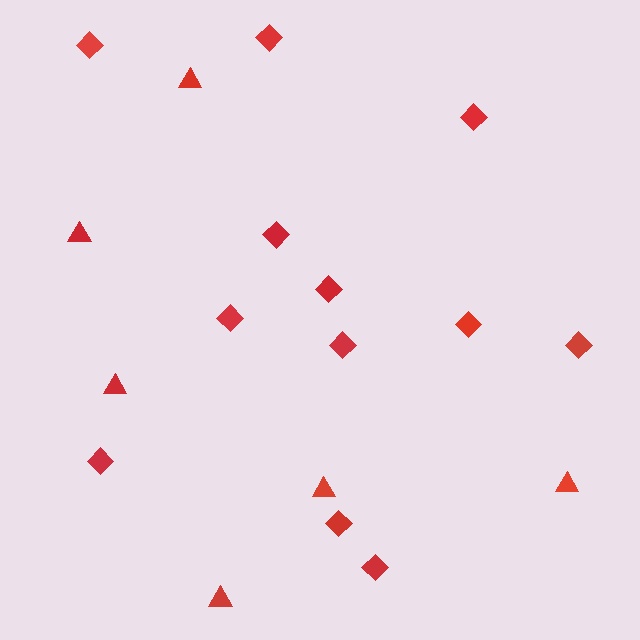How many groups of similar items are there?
There are 2 groups: one group of triangles (6) and one group of diamonds (12).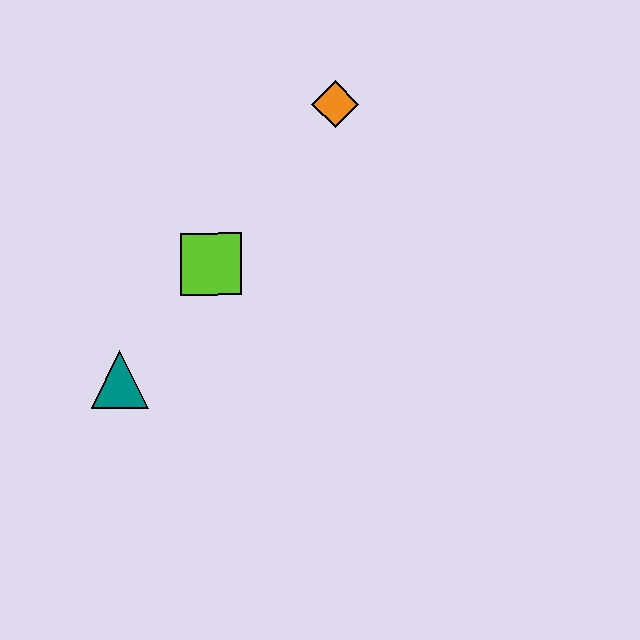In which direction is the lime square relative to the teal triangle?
The lime square is above the teal triangle.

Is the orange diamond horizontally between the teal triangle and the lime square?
No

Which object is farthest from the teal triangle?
The orange diamond is farthest from the teal triangle.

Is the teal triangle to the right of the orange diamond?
No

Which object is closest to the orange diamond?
The lime square is closest to the orange diamond.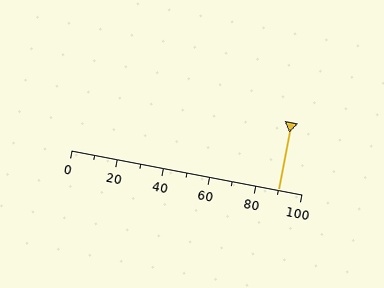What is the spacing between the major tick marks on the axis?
The major ticks are spaced 20 apart.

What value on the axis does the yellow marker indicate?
The marker indicates approximately 90.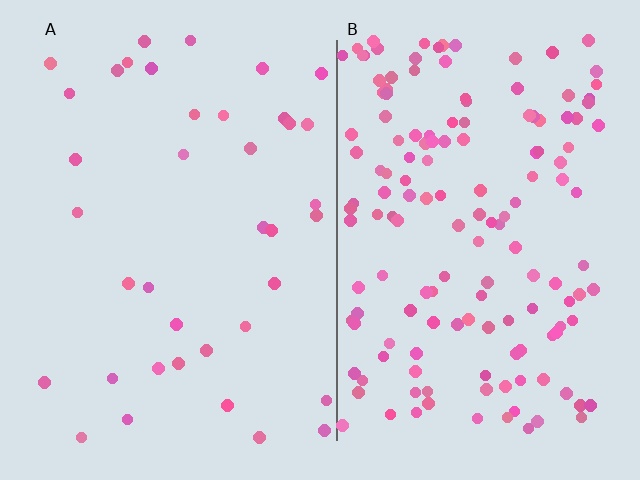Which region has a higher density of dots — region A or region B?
B (the right).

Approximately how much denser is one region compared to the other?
Approximately 4.0× — region B over region A.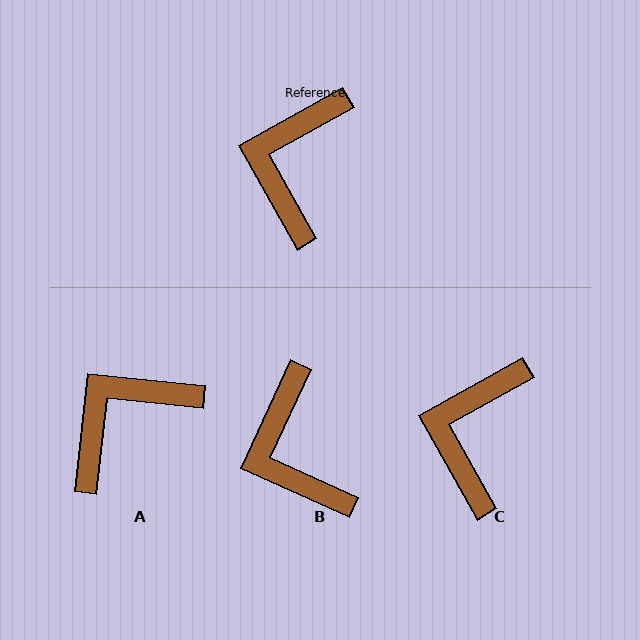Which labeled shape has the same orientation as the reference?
C.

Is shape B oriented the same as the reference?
No, it is off by about 36 degrees.